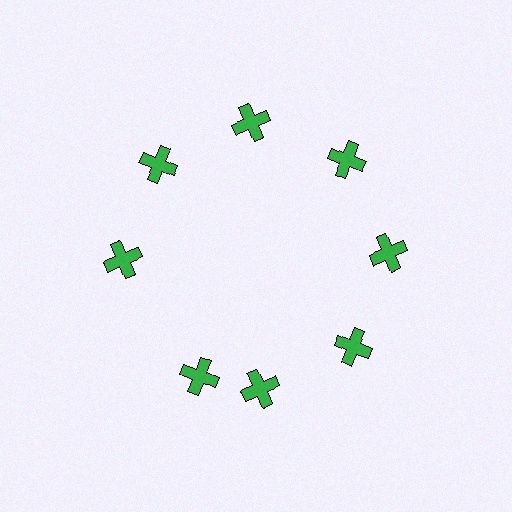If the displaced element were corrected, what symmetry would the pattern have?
It would have 8-fold rotational symmetry — the pattern would map onto itself every 45 degrees.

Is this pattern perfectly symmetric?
No. The 8 green crosses are arranged in a ring, but one element near the 8 o'clock position is rotated out of alignment along the ring, breaking the 8-fold rotational symmetry.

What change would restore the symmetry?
The symmetry would be restored by rotating it back into even spacing with its neighbors so that all 8 crosses sit at equal angles and equal distance from the center.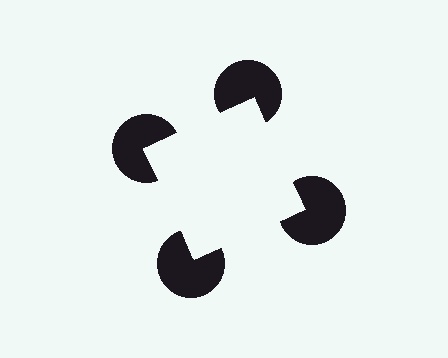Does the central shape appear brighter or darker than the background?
It typically appears slightly brighter than the background, even though no actual brightness change is drawn.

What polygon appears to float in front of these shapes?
An illusory square — its edges are inferred from the aligned wedge cuts in the pac-man discs, not physically drawn.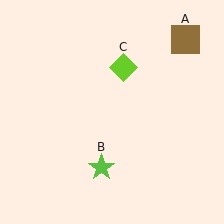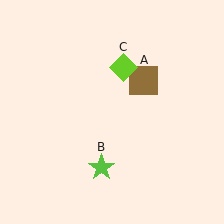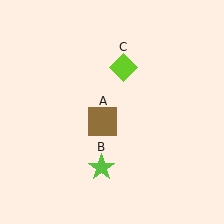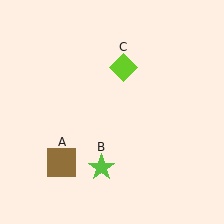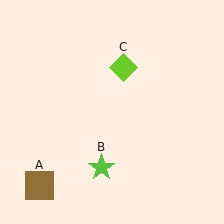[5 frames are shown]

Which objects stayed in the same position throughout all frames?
Lime star (object B) and lime diamond (object C) remained stationary.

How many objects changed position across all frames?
1 object changed position: brown square (object A).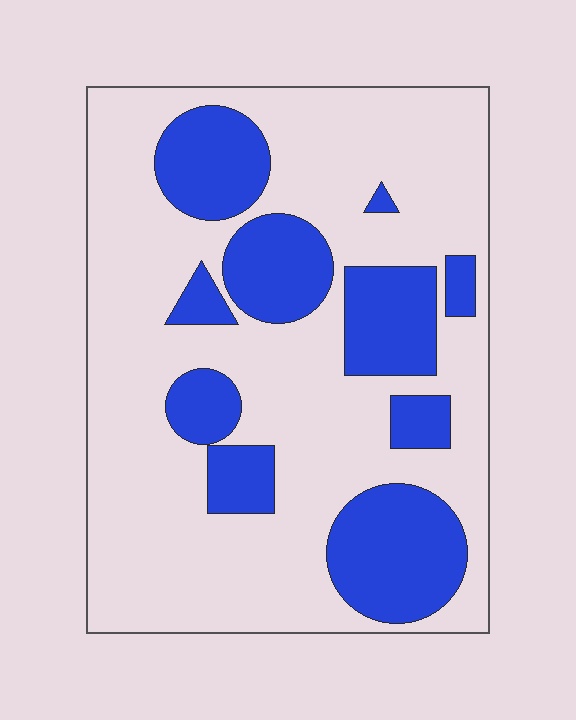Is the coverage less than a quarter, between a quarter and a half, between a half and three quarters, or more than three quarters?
Between a quarter and a half.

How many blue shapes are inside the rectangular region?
10.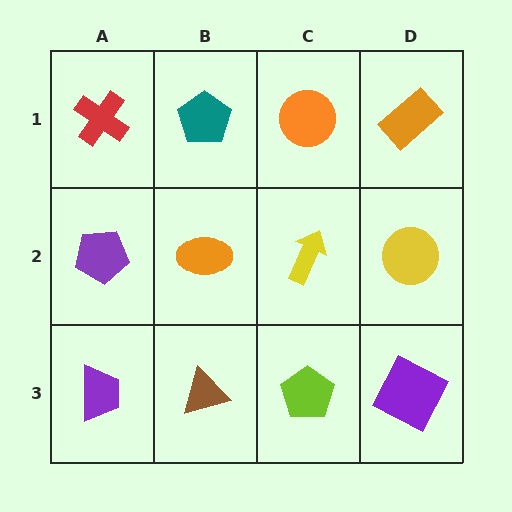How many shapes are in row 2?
4 shapes.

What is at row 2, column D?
A yellow circle.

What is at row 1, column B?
A teal pentagon.